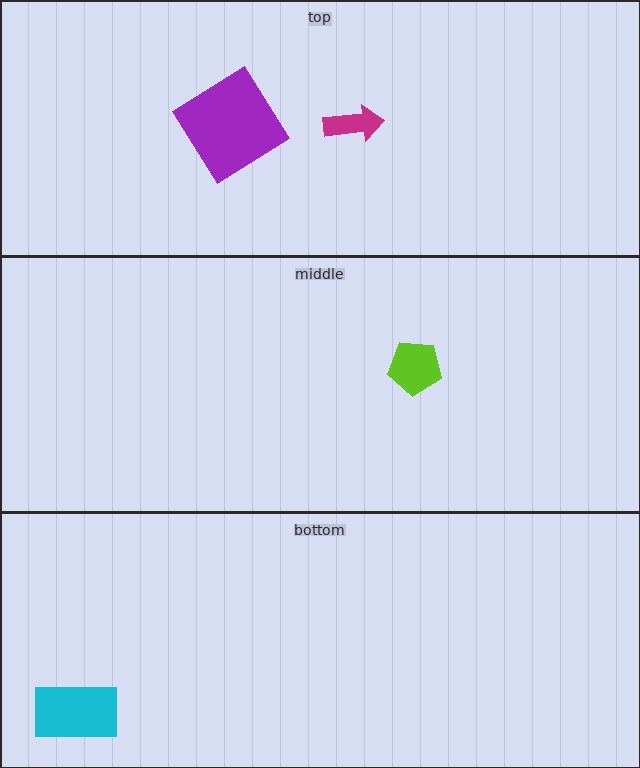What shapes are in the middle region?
The lime pentagon.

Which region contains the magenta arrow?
The top region.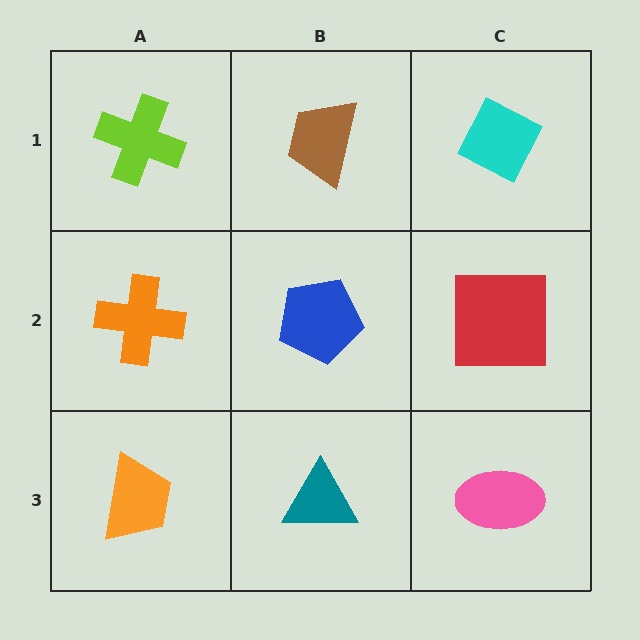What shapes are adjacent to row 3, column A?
An orange cross (row 2, column A), a teal triangle (row 3, column B).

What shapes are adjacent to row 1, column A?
An orange cross (row 2, column A), a brown trapezoid (row 1, column B).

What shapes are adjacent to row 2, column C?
A cyan diamond (row 1, column C), a pink ellipse (row 3, column C), a blue pentagon (row 2, column B).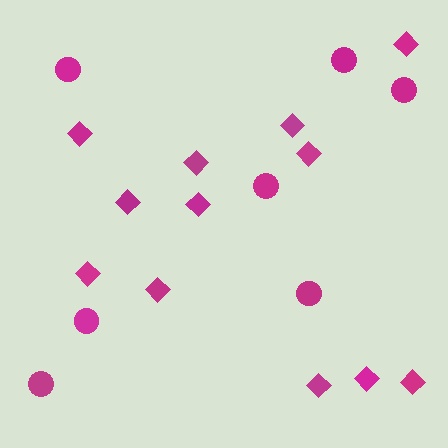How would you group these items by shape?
There are 2 groups: one group of circles (7) and one group of diamonds (12).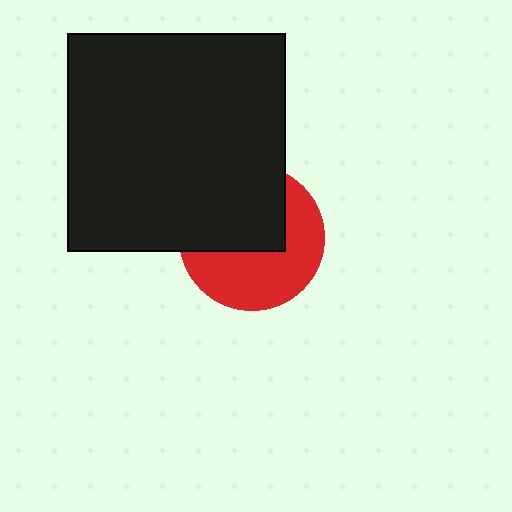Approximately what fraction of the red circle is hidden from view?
Roughly 48% of the red circle is hidden behind the black square.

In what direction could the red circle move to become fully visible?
The red circle could move down. That would shift it out from behind the black square entirely.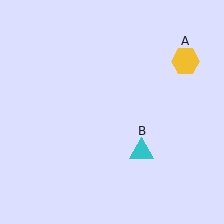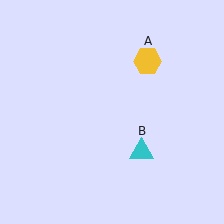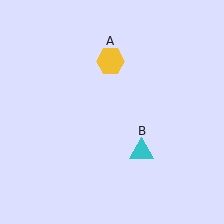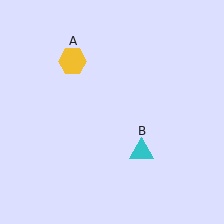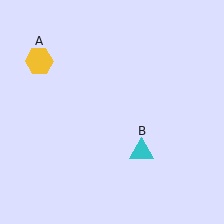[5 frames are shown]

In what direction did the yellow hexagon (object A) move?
The yellow hexagon (object A) moved left.